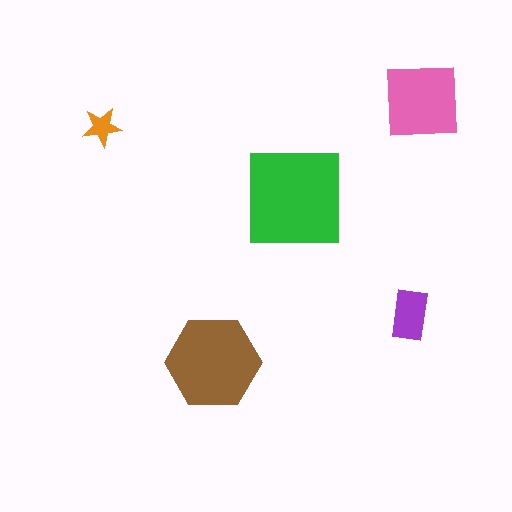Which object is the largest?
The green square.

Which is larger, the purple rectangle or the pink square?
The pink square.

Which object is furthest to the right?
The pink square is rightmost.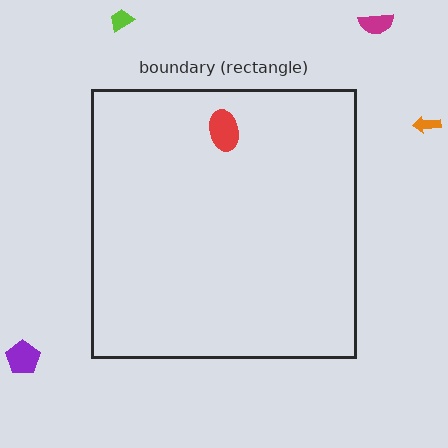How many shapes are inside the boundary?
1 inside, 4 outside.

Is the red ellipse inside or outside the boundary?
Inside.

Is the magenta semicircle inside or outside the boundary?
Outside.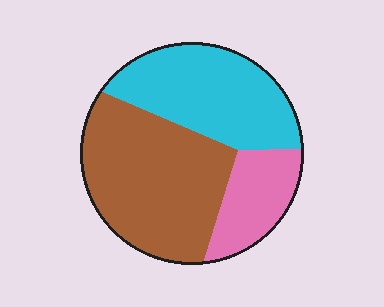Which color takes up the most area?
Brown, at roughly 45%.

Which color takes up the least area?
Pink, at roughly 20%.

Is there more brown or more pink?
Brown.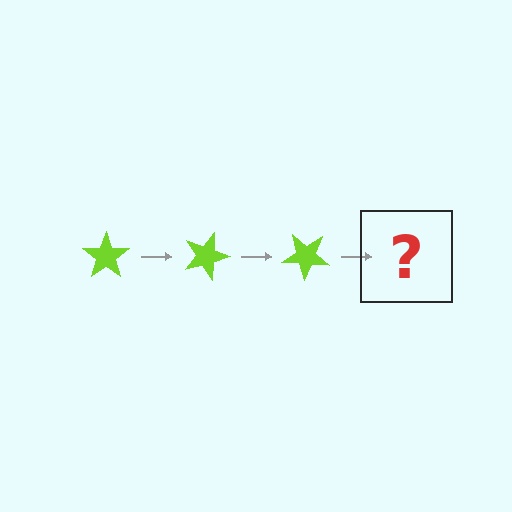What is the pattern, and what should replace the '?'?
The pattern is that the star rotates 20 degrees each step. The '?' should be a lime star rotated 60 degrees.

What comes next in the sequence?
The next element should be a lime star rotated 60 degrees.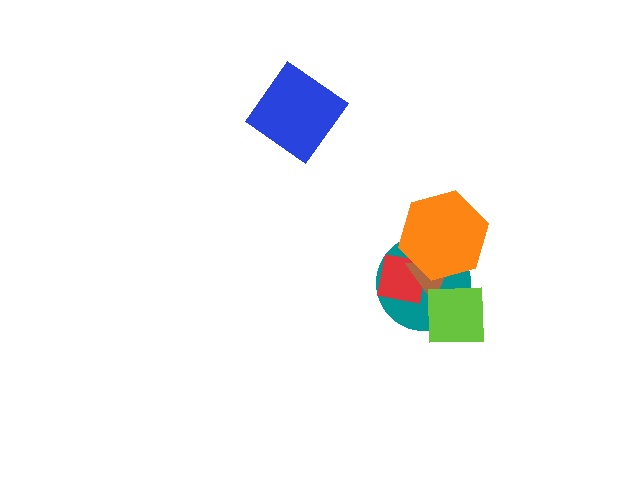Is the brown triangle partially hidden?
Yes, it is partially covered by another shape.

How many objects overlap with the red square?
3 objects overlap with the red square.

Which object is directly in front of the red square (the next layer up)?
The brown triangle is directly in front of the red square.